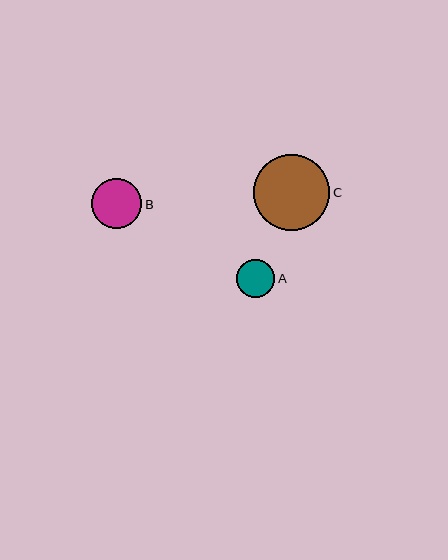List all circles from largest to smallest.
From largest to smallest: C, B, A.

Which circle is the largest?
Circle C is the largest with a size of approximately 76 pixels.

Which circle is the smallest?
Circle A is the smallest with a size of approximately 39 pixels.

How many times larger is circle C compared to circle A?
Circle C is approximately 2.0 times the size of circle A.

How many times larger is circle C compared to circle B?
Circle C is approximately 1.5 times the size of circle B.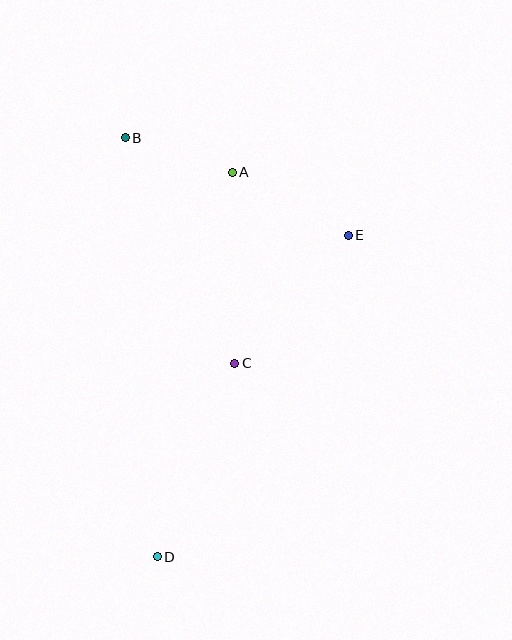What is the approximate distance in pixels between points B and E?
The distance between B and E is approximately 243 pixels.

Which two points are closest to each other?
Points A and B are closest to each other.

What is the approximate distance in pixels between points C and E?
The distance between C and E is approximately 171 pixels.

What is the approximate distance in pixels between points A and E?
The distance between A and E is approximately 132 pixels.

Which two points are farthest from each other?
Points B and D are farthest from each other.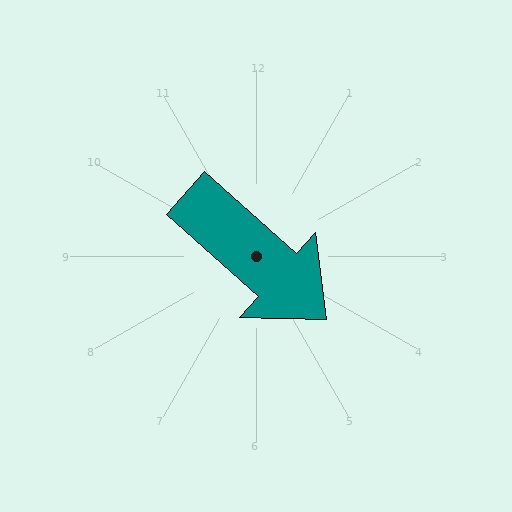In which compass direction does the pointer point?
Southeast.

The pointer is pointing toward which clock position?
Roughly 4 o'clock.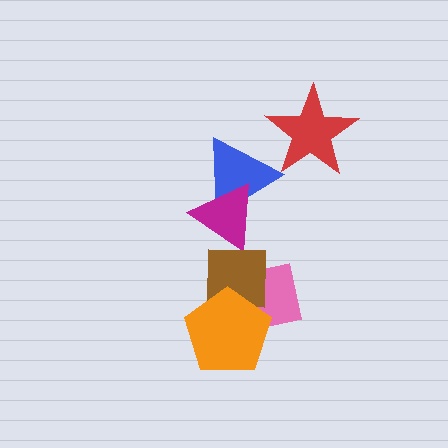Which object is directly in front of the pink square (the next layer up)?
The brown square is directly in front of the pink square.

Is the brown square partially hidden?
Yes, it is partially covered by another shape.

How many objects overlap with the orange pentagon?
2 objects overlap with the orange pentagon.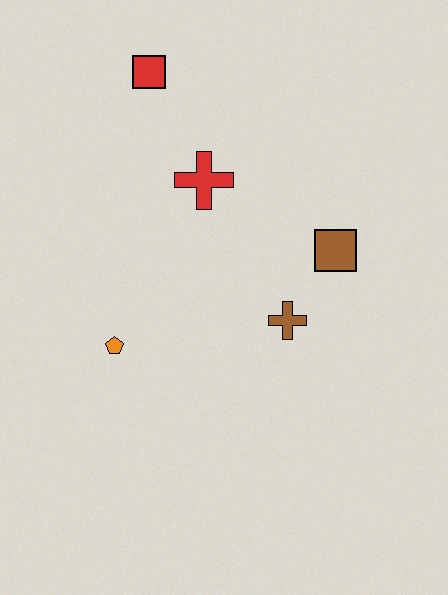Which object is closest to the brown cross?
The brown square is closest to the brown cross.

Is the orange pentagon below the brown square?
Yes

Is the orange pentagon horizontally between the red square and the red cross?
No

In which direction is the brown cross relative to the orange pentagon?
The brown cross is to the right of the orange pentagon.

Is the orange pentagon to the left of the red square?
Yes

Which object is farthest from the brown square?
The red square is farthest from the brown square.